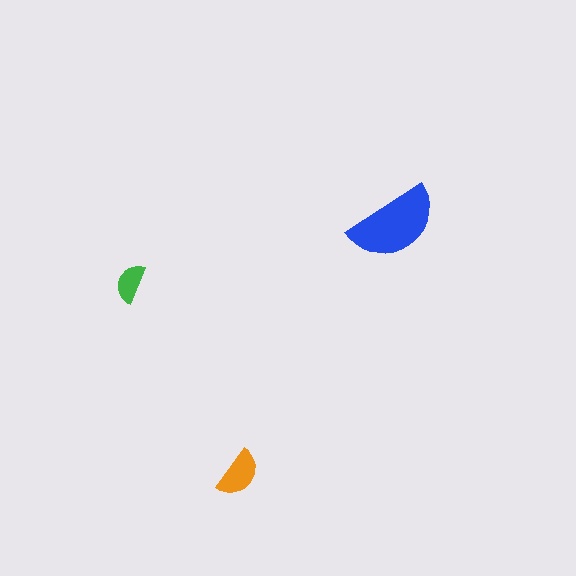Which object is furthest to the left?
The green semicircle is leftmost.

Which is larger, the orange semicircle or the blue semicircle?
The blue one.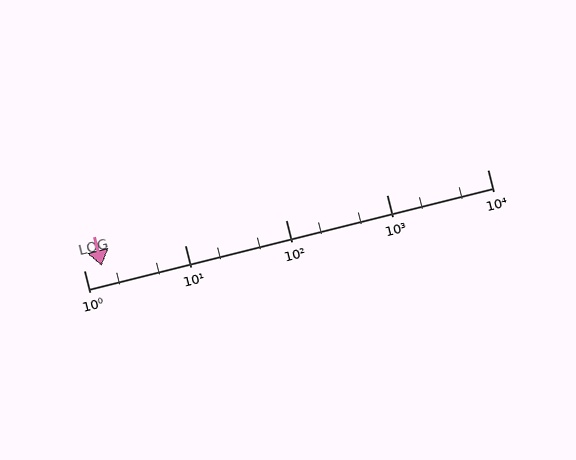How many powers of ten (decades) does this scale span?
The scale spans 4 decades, from 1 to 10000.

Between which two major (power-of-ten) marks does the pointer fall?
The pointer is between 1 and 10.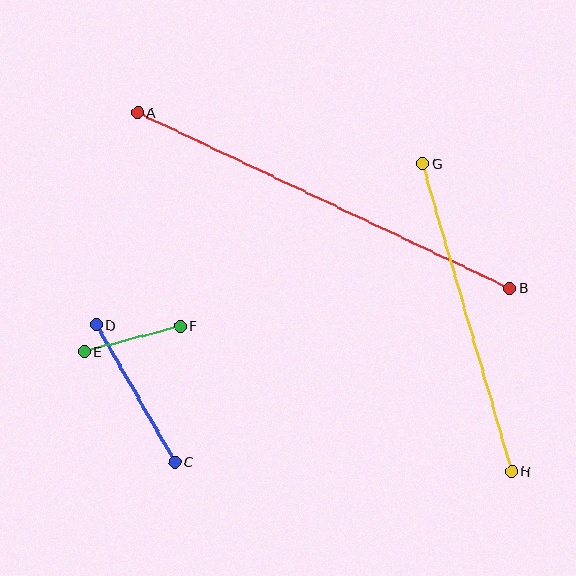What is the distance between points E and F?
The distance is approximately 99 pixels.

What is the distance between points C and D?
The distance is approximately 158 pixels.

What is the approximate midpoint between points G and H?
The midpoint is at approximately (467, 317) pixels.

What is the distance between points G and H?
The distance is approximately 320 pixels.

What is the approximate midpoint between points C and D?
The midpoint is at approximately (135, 393) pixels.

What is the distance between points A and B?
The distance is approximately 411 pixels.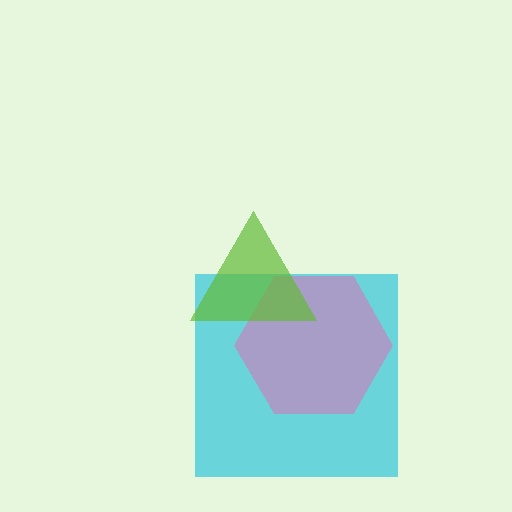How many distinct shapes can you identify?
There are 3 distinct shapes: a cyan square, a pink hexagon, a lime triangle.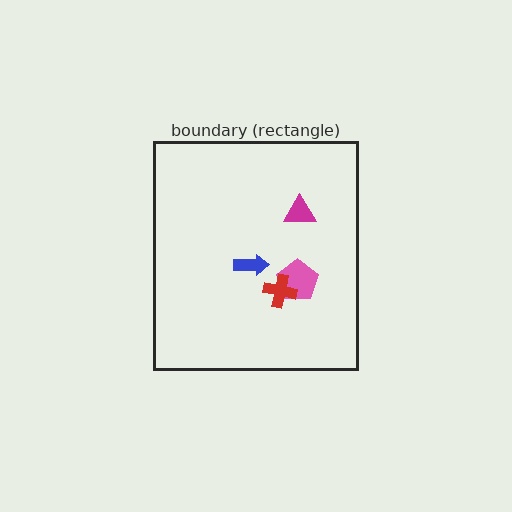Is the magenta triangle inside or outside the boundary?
Inside.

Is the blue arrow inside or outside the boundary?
Inside.